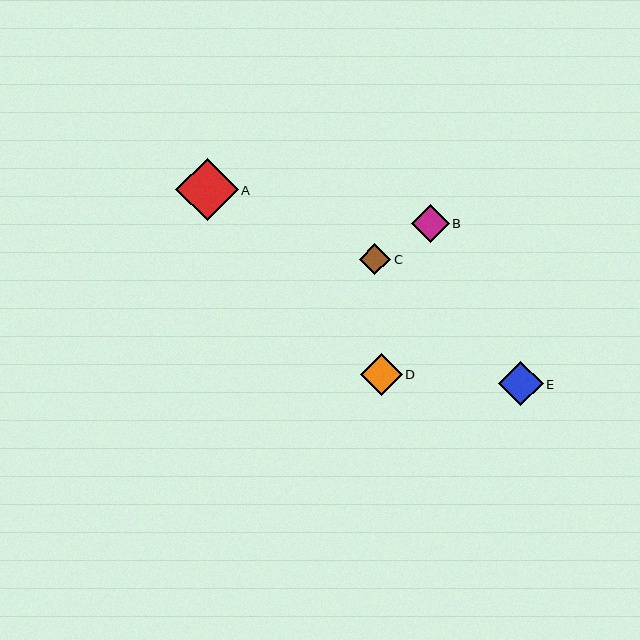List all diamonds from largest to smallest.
From largest to smallest: A, E, D, B, C.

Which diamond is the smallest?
Diamond C is the smallest with a size of approximately 32 pixels.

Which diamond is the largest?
Diamond A is the largest with a size of approximately 63 pixels.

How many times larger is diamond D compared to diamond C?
Diamond D is approximately 1.3 times the size of diamond C.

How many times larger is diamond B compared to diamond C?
Diamond B is approximately 1.2 times the size of diamond C.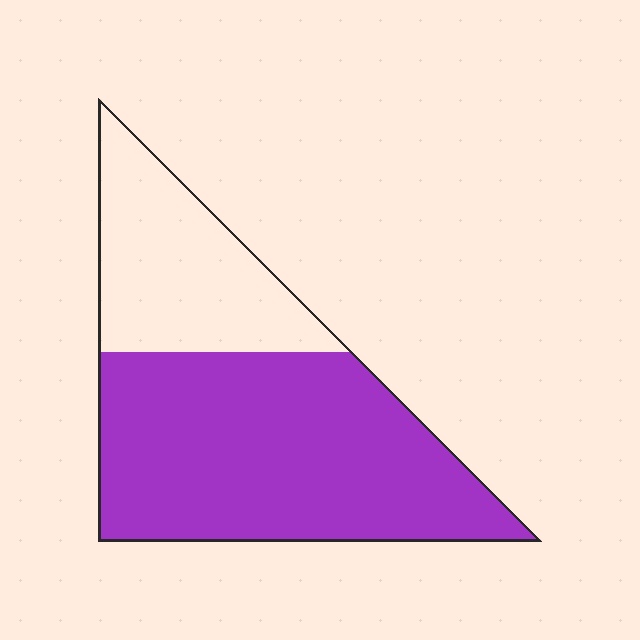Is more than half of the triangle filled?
Yes.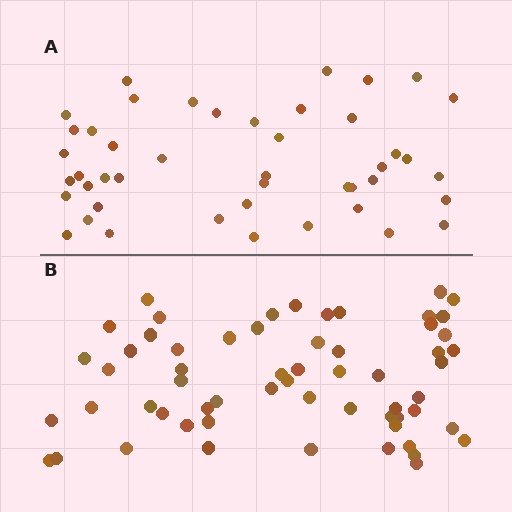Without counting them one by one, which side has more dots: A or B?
Region B (the bottom region) has more dots.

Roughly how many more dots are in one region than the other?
Region B has approximately 15 more dots than region A.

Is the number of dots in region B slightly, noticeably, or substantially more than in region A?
Region B has noticeably more, but not dramatically so. The ratio is roughly 1.3 to 1.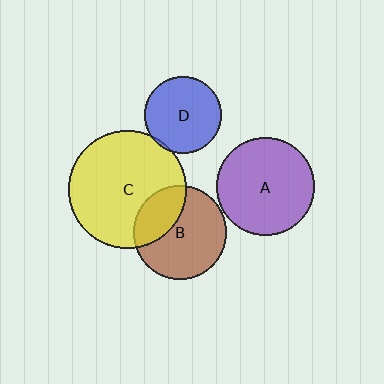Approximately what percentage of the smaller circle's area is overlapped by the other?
Approximately 5%.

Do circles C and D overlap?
Yes.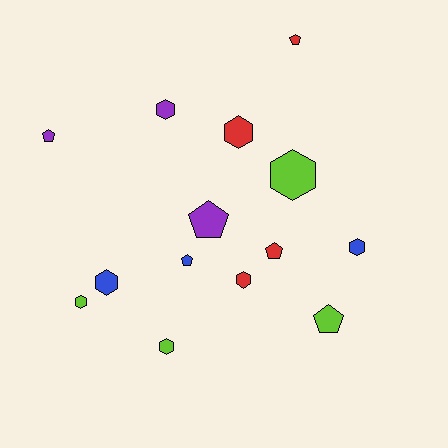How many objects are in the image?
There are 14 objects.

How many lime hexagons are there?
There are 3 lime hexagons.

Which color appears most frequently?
Red, with 4 objects.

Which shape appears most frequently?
Hexagon, with 8 objects.